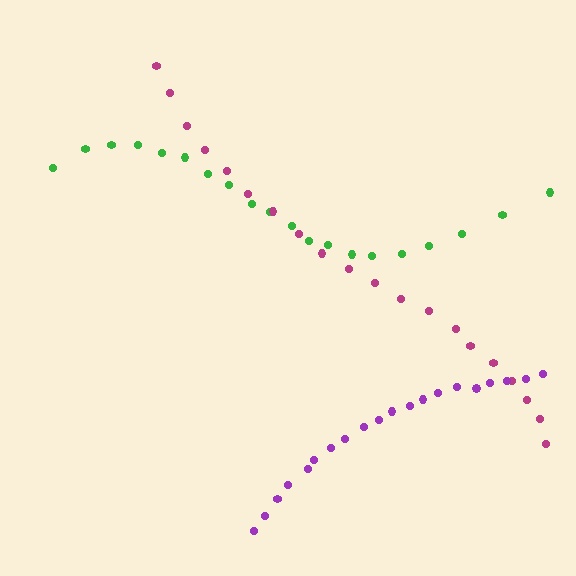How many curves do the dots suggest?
There are 3 distinct paths.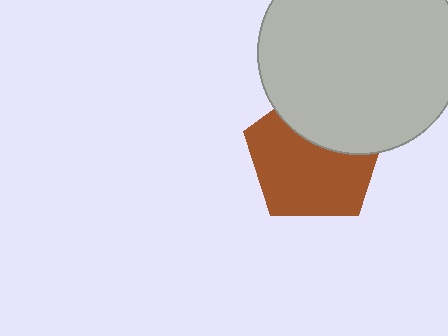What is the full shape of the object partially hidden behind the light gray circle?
The partially hidden object is a brown pentagon.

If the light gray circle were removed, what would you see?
You would see the complete brown pentagon.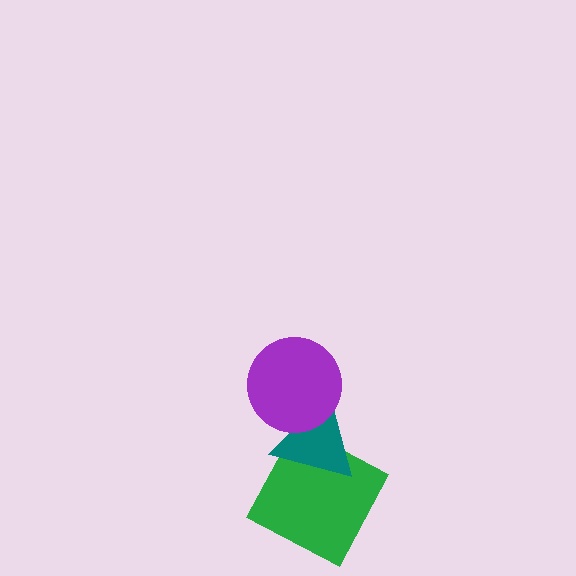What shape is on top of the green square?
The teal triangle is on top of the green square.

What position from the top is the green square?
The green square is 3rd from the top.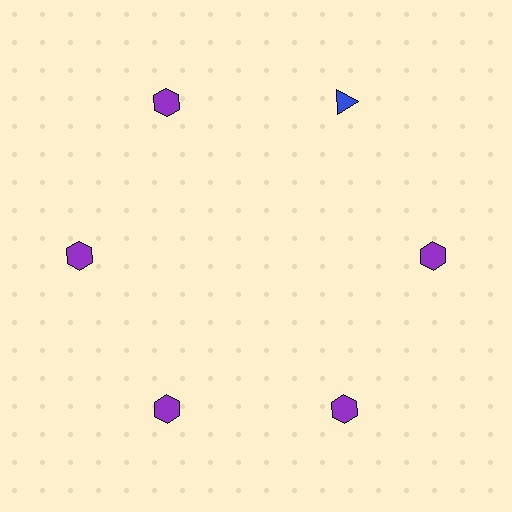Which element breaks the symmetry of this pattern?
The blue triangle at roughly the 1 o'clock position breaks the symmetry. All other shapes are purple hexagons.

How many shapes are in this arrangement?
There are 6 shapes arranged in a ring pattern.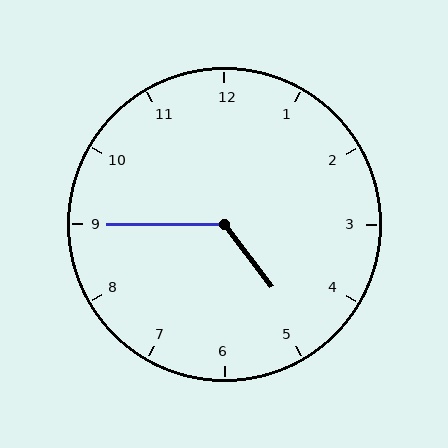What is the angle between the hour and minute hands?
Approximately 128 degrees.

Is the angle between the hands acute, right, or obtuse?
It is obtuse.